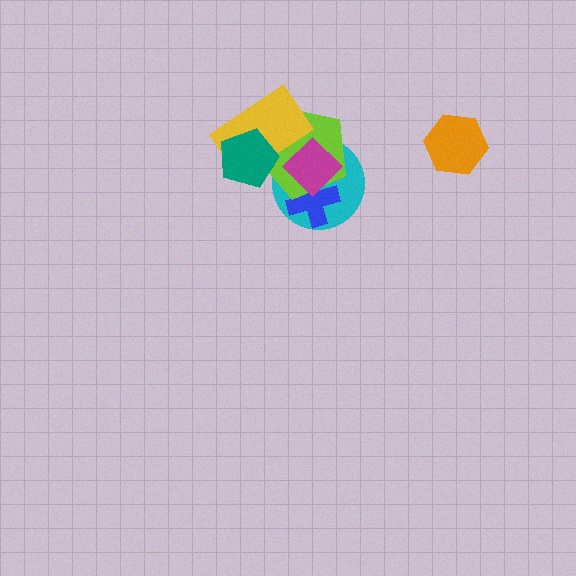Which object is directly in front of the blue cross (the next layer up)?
The lime pentagon is directly in front of the blue cross.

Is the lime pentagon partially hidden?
Yes, it is partially covered by another shape.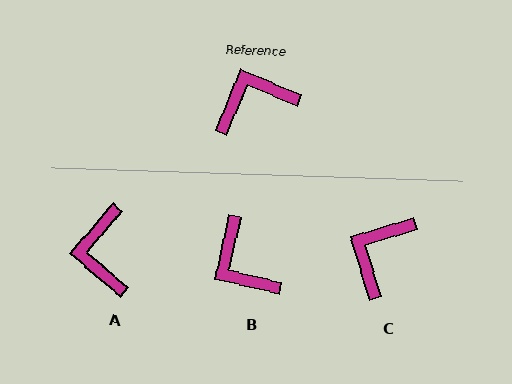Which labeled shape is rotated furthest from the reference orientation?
B, about 100 degrees away.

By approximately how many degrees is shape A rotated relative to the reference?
Approximately 72 degrees counter-clockwise.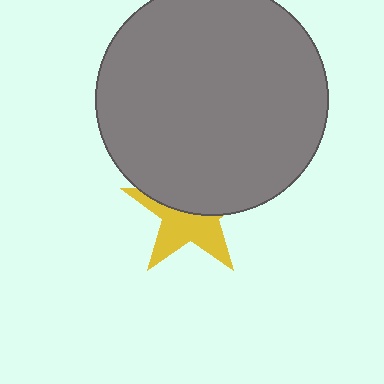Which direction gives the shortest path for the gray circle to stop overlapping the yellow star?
Moving up gives the shortest separation.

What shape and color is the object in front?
The object in front is a gray circle.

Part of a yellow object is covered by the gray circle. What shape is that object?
It is a star.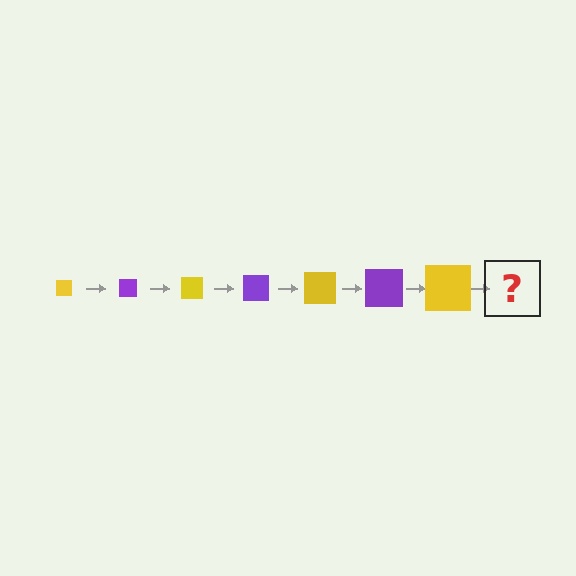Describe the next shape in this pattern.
It should be a purple square, larger than the previous one.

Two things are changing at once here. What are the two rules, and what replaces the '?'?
The two rules are that the square grows larger each step and the color cycles through yellow and purple. The '?' should be a purple square, larger than the previous one.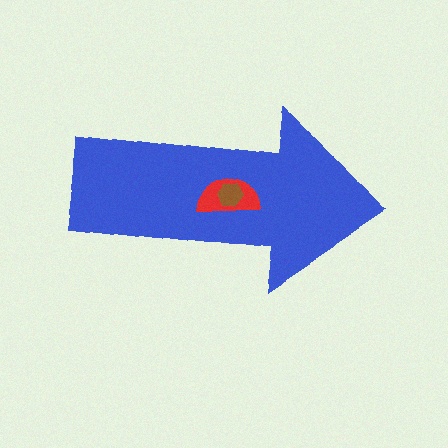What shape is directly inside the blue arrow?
The red semicircle.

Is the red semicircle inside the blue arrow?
Yes.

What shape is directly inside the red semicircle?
The brown hexagon.